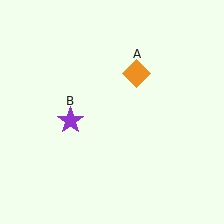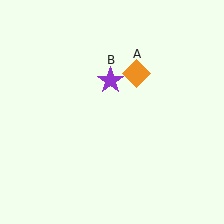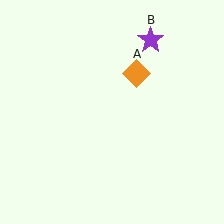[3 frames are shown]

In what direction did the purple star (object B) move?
The purple star (object B) moved up and to the right.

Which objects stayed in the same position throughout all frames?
Orange diamond (object A) remained stationary.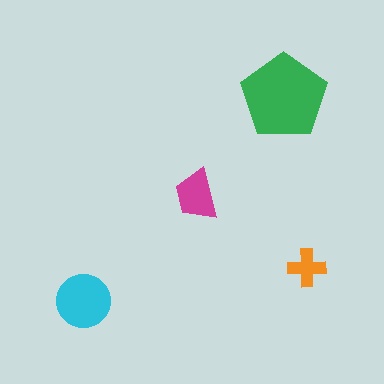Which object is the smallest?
The orange cross.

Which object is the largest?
The green pentagon.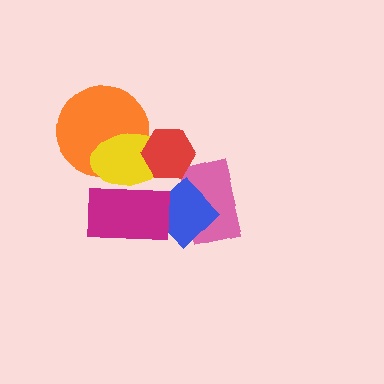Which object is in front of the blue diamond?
The magenta rectangle is in front of the blue diamond.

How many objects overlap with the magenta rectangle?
2 objects overlap with the magenta rectangle.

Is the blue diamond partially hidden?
Yes, it is partially covered by another shape.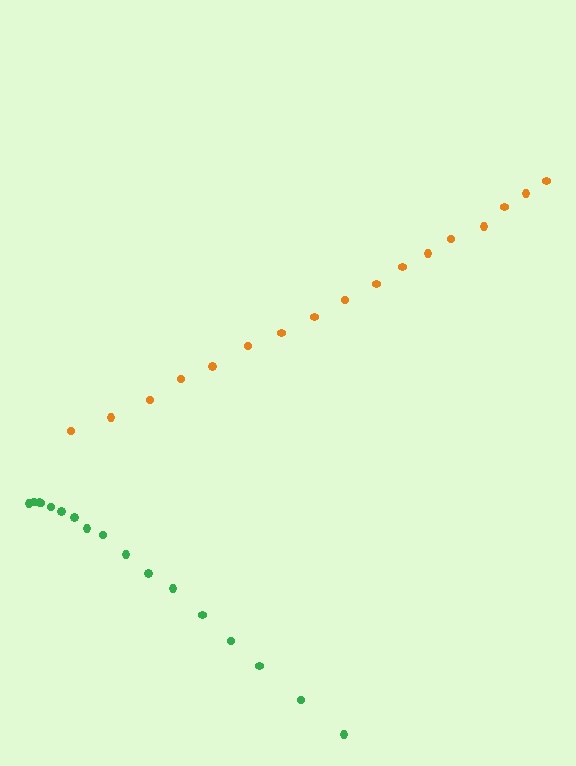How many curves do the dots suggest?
There are 2 distinct paths.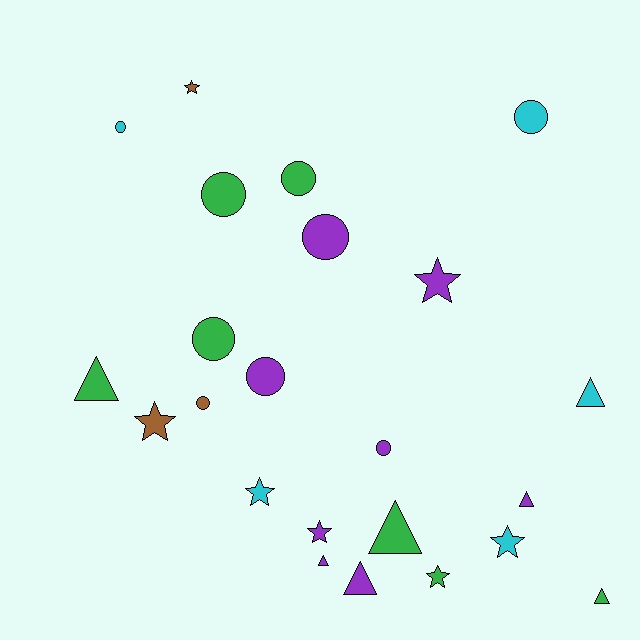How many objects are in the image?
There are 23 objects.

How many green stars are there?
There is 1 green star.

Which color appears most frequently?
Purple, with 8 objects.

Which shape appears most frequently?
Circle, with 9 objects.